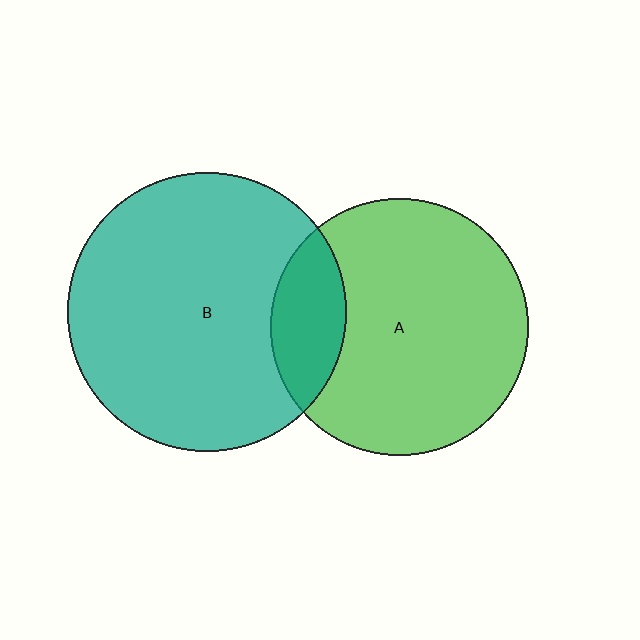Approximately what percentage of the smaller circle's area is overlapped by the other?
Approximately 20%.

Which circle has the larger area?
Circle B (teal).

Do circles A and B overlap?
Yes.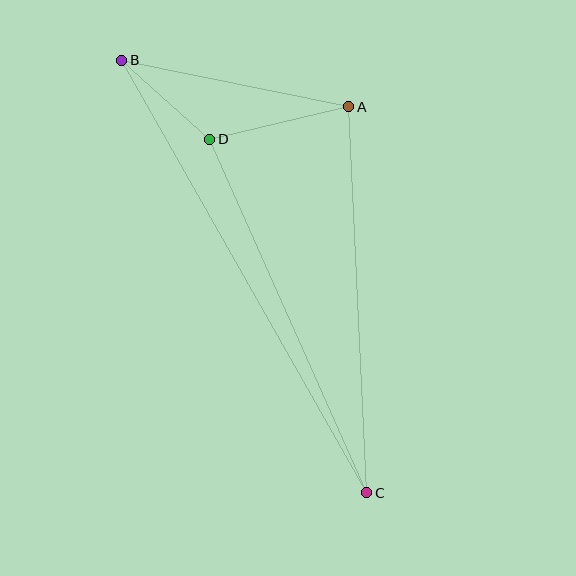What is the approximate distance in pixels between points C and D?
The distance between C and D is approximately 387 pixels.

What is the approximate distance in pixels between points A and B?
The distance between A and B is approximately 232 pixels.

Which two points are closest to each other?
Points B and D are closest to each other.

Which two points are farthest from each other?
Points B and C are farthest from each other.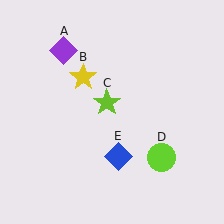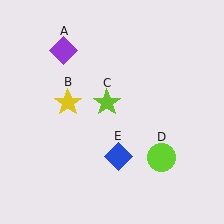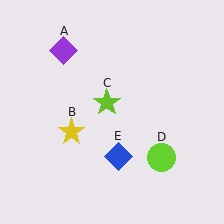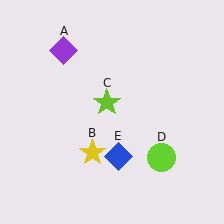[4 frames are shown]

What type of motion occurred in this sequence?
The yellow star (object B) rotated counterclockwise around the center of the scene.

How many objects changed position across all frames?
1 object changed position: yellow star (object B).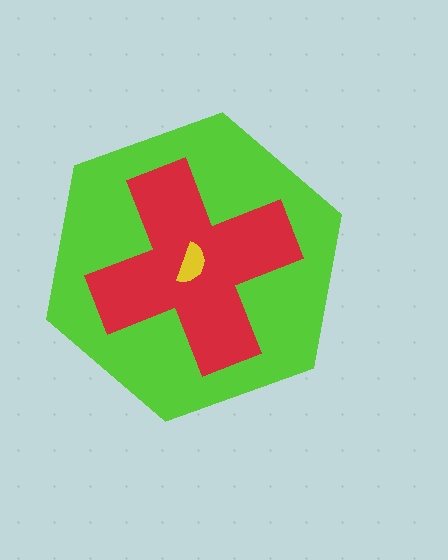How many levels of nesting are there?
3.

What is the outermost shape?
The lime hexagon.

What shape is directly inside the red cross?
The yellow semicircle.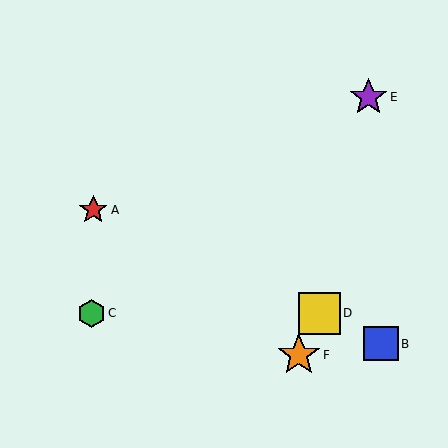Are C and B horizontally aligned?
No, C is at y≈313 and B is at y≈344.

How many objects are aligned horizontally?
2 objects (C, D) are aligned horizontally.